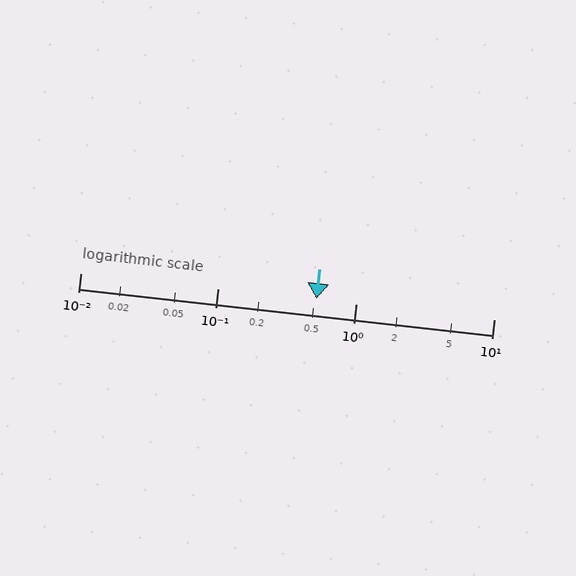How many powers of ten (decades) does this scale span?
The scale spans 3 decades, from 0.01 to 10.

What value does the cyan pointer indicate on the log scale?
The pointer indicates approximately 0.52.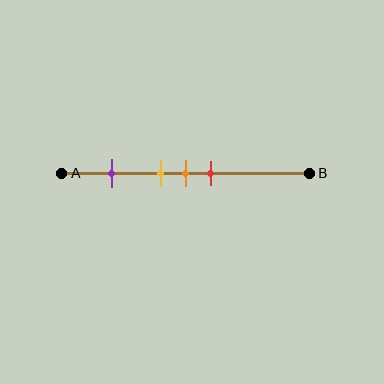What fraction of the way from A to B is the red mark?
The red mark is approximately 60% (0.6) of the way from A to B.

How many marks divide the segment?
There are 4 marks dividing the segment.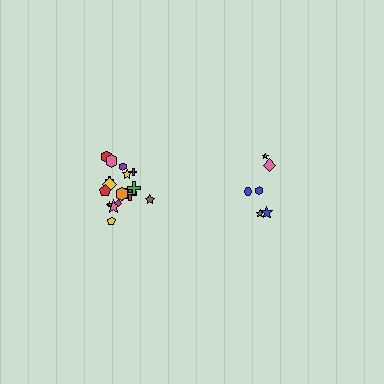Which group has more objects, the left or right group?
The left group.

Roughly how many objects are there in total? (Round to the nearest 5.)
Roughly 25 objects in total.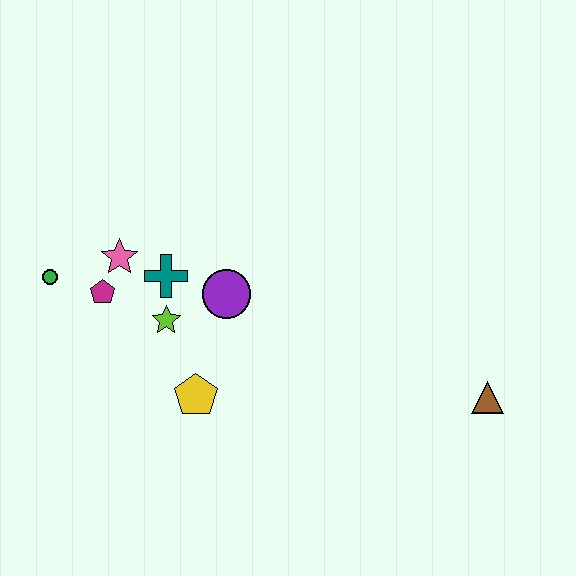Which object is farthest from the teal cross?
The brown triangle is farthest from the teal cross.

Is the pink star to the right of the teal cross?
No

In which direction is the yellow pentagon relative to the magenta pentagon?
The yellow pentagon is below the magenta pentagon.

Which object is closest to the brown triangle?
The purple circle is closest to the brown triangle.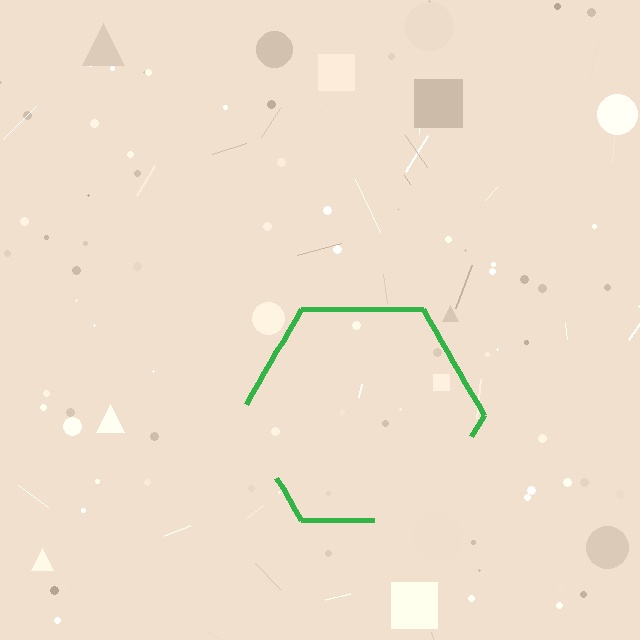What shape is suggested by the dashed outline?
The dashed outline suggests a hexagon.